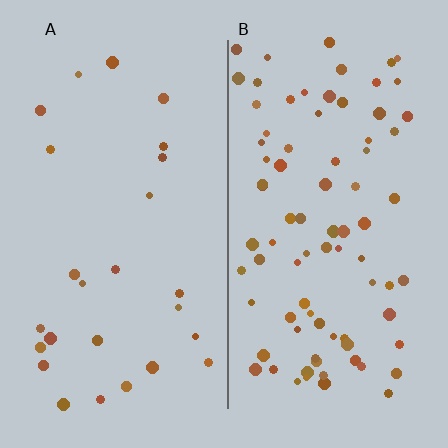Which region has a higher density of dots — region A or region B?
B (the right).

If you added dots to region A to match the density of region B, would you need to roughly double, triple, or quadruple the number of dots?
Approximately triple.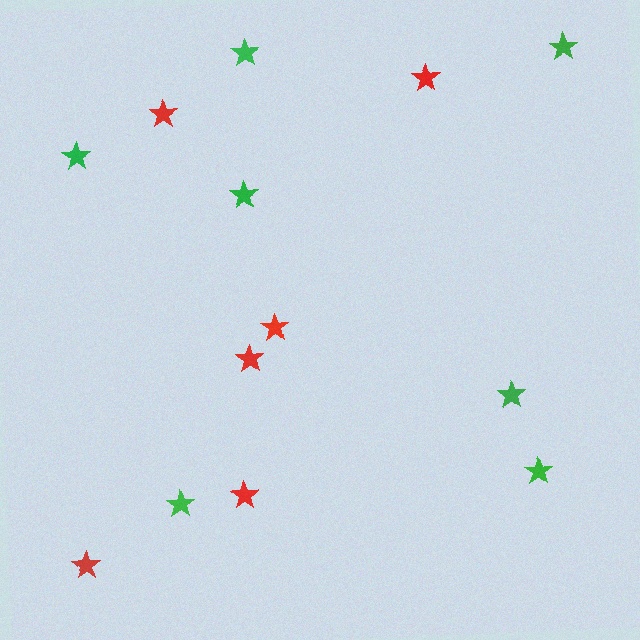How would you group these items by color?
There are 2 groups: one group of red stars (6) and one group of green stars (7).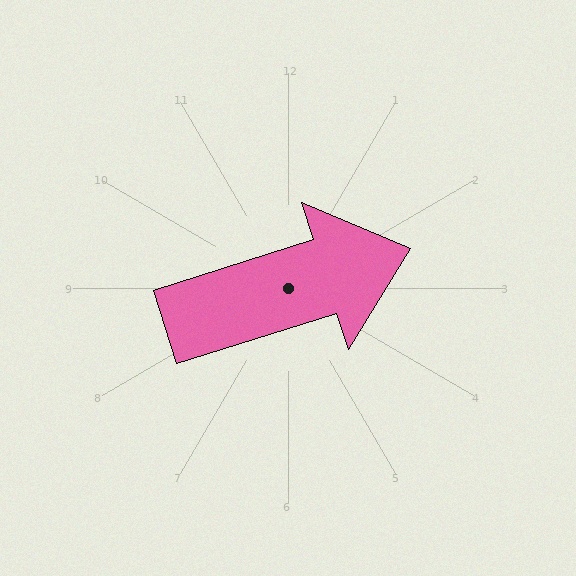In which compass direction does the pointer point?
East.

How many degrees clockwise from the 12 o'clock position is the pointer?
Approximately 72 degrees.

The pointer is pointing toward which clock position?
Roughly 2 o'clock.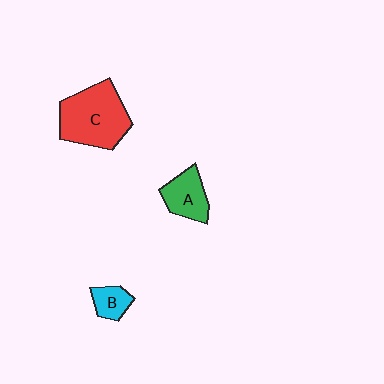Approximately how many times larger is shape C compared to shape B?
Approximately 3.2 times.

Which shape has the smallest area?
Shape B (cyan).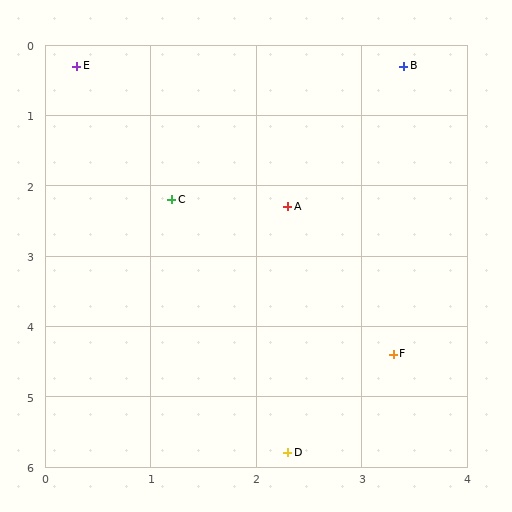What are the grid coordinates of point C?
Point C is at approximately (1.2, 2.2).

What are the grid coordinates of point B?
Point B is at approximately (3.4, 0.3).